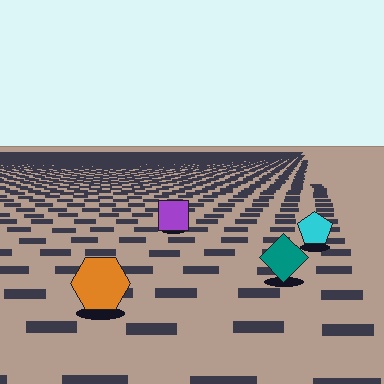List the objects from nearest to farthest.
From nearest to farthest: the orange hexagon, the teal diamond, the cyan pentagon, the purple square.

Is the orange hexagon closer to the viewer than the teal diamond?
Yes. The orange hexagon is closer — you can tell from the texture gradient: the ground texture is coarser near it.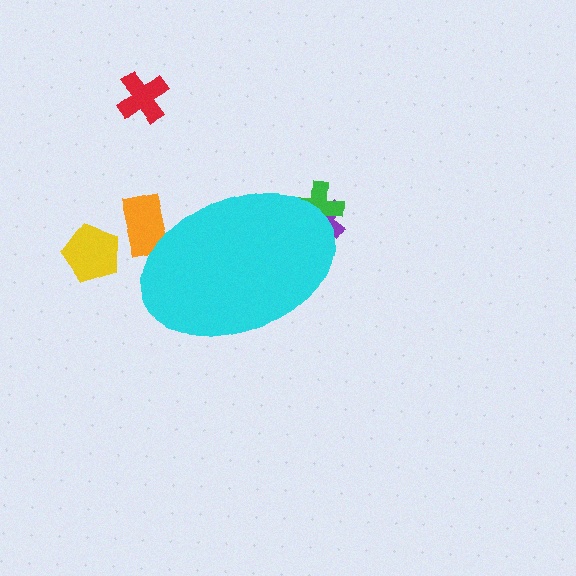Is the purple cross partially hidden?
Yes, the purple cross is partially hidden behind the cyan ellipse.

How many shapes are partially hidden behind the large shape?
3 shapes are partially hidden.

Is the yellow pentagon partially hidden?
No, the yellow pentagon is fully visible.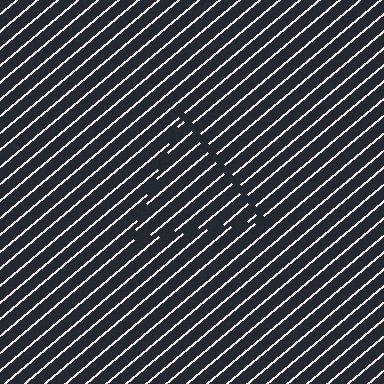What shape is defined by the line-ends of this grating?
An illusory triangle. The interior of the shape contains the same grating, shifted by half a period — the contour is defined by the phase discontinuity where line-ends from the inner and outer gratings abut.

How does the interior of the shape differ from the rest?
The interior of the shape contains the same grating, shifted by half a period — the contour is defined by the phase discontinuity where line-ends from the inner and outer gratings abut.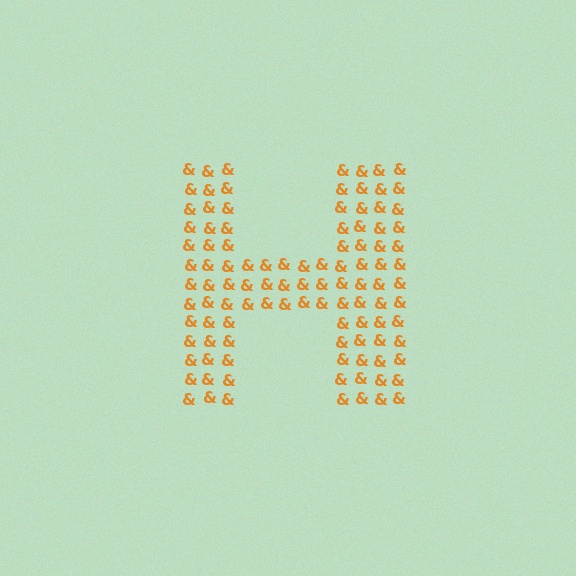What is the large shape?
The large shape is the letter H.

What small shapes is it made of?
It is made of small ampersands.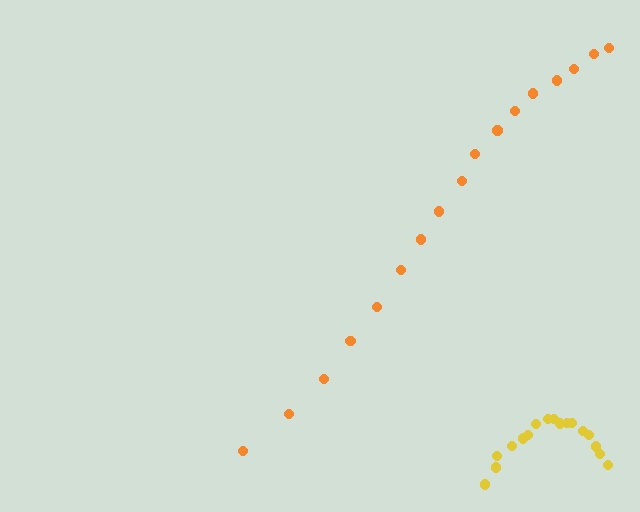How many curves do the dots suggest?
There are 2 distinct paths.